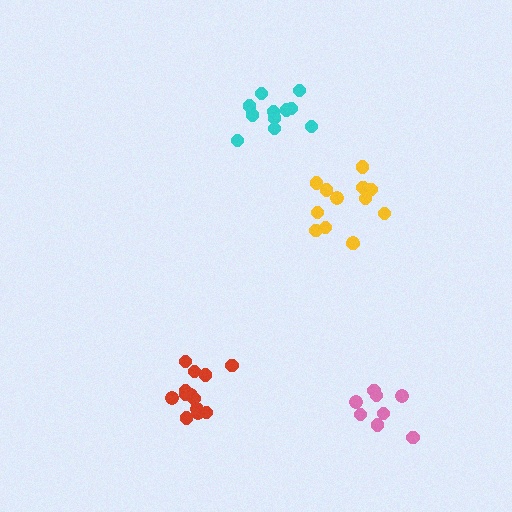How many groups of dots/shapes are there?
There are 4 groups.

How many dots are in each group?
Group 1: 13 dots, Group 2: 13 dots, Group 3: 11 dots, Group 4: 8 dots (45 total).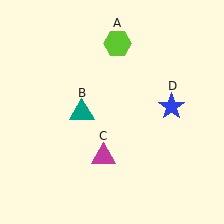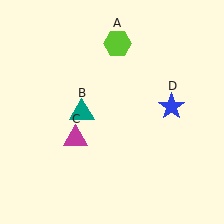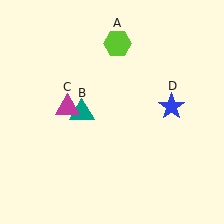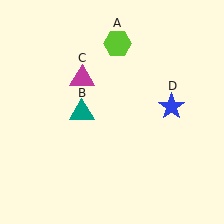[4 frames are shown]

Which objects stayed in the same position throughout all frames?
Lime hexagon (object A) and teal triangle (object B) and blue star (object D) remained stationary.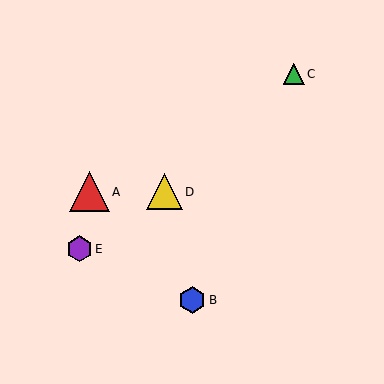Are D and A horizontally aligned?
Yes, both are at y≈192.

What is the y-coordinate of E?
Object E is at y≈249.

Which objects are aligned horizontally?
Objects A, D are aligned horizontally.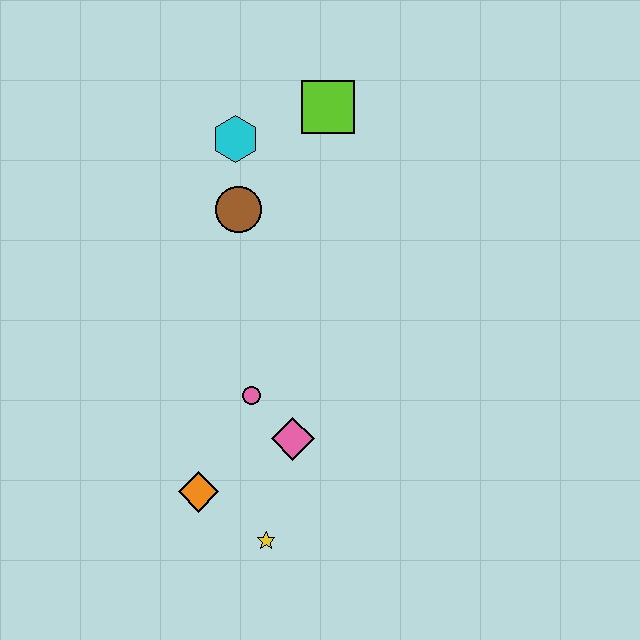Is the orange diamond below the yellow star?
No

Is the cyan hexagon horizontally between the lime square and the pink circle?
No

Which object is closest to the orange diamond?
The yellow star is closest to the orange diamond.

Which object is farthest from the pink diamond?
The lime square is farthest from the pink diamond.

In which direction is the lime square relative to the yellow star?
The lime square is above the yellow star.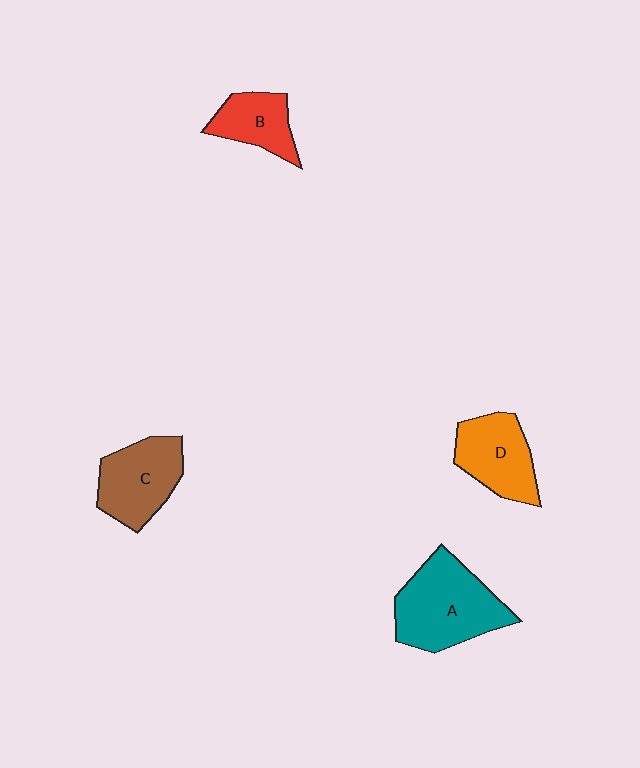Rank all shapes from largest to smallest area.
From largest to smallest: A (teal), C (brown), D (orange), B (red).